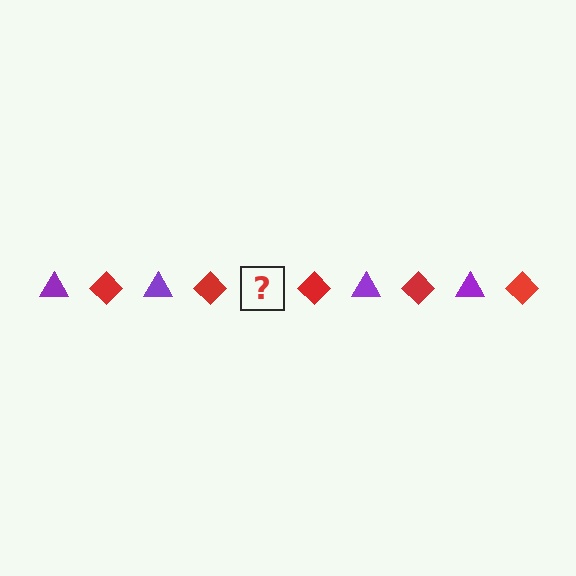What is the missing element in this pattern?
The missing element is a purple triangle.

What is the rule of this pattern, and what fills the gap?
The rule is that the pattern alternates between purple triangle and red diamond. The gap should be filled with a purple triangle.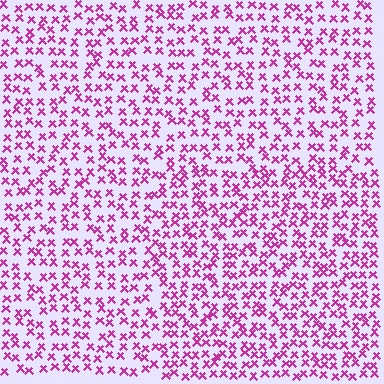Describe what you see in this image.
The image contains small magenta elements arranged at two different densities. A rectangle-shaped region is visible where the elements are more densely packed than the surrounding area.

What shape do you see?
I see a rectangle.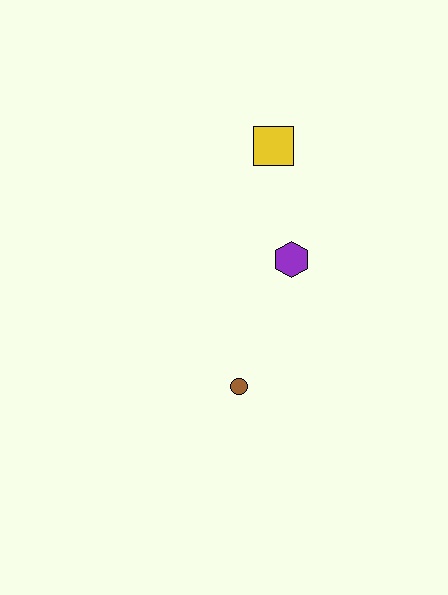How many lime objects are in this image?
There are no lime objects.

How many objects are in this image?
There are 3 objects.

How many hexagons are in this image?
There is 1 hexagon.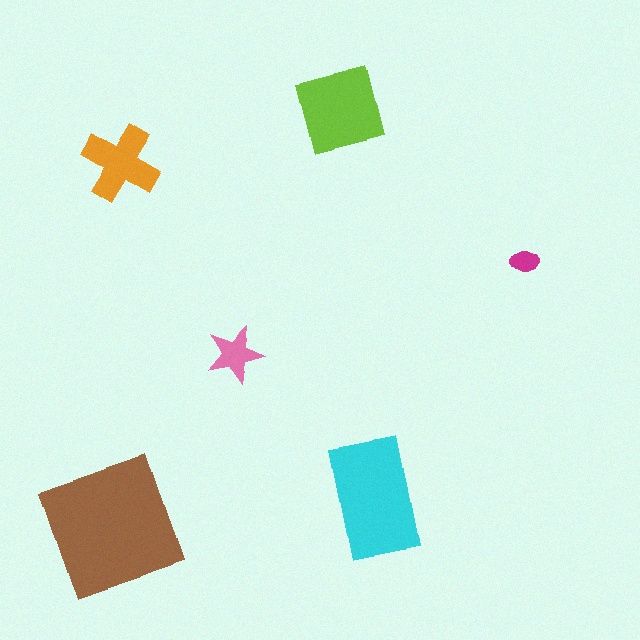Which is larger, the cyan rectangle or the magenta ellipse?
The cyan rectangle.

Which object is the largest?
The brown square.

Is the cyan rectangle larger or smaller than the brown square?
Smaller.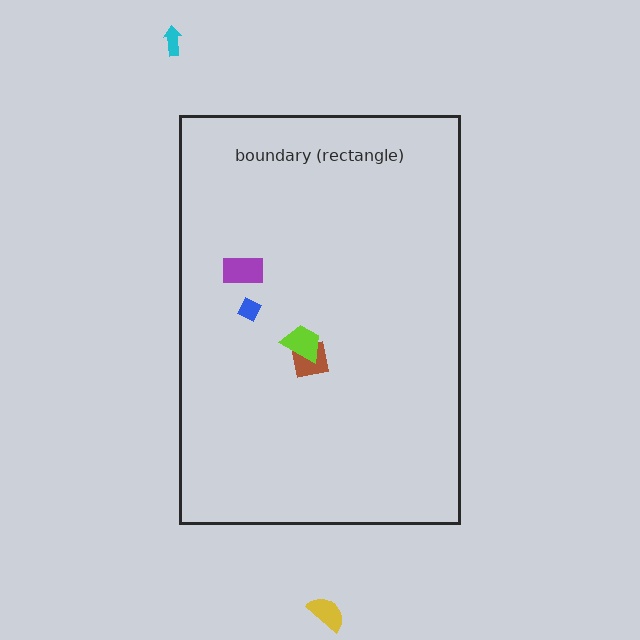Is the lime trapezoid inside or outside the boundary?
Inside.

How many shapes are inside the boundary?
4 inside, 2 outside.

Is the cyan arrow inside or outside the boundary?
Outside.